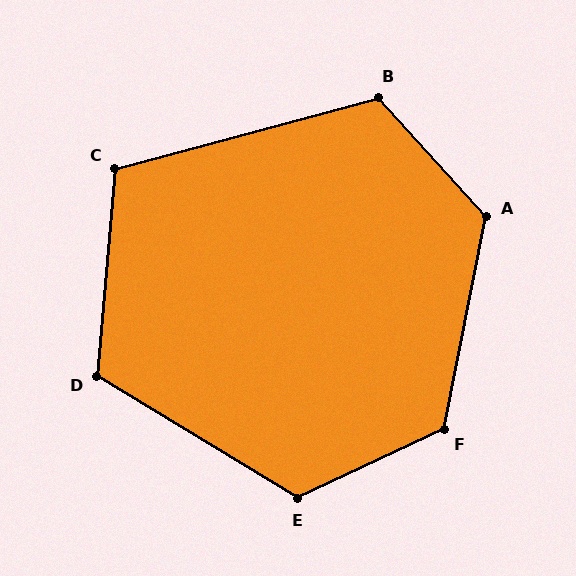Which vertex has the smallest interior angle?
C, at approximately 110 degrees.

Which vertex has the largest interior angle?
A, at approximately 126 degrees.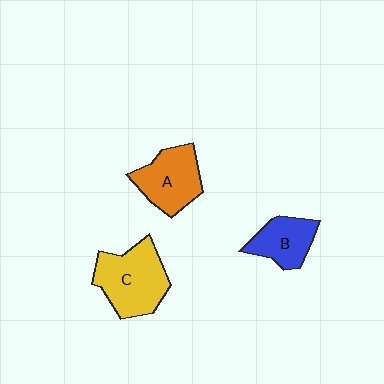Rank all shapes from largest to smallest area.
From largest to smallest: C (yellow), A (orange), B (blue).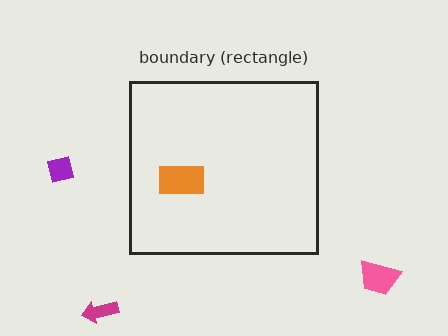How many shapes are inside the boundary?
1 inside, 3 outside.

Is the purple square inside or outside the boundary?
Outside.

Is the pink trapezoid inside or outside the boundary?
Outside.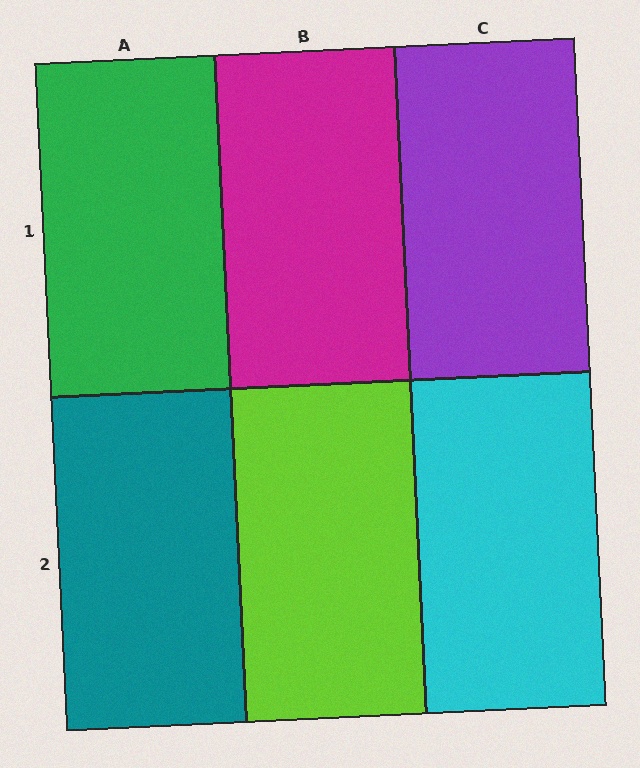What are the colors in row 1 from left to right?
Green, magenta, purple.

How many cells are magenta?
1 cell is magenta.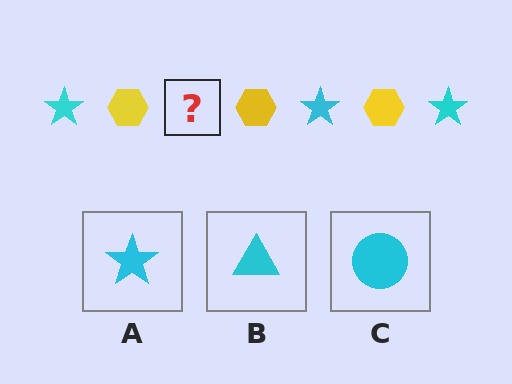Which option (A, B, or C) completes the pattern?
A.